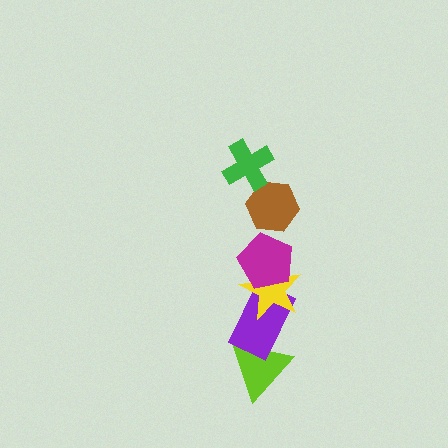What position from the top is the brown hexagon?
The brown hexagon is 2nd from the top.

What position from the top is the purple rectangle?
The purple rectangle is 5th from the top.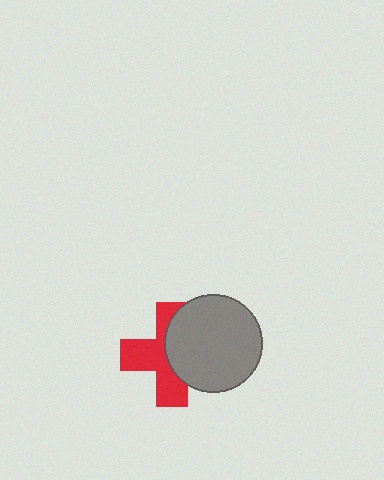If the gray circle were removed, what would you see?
You would see the complete red cross.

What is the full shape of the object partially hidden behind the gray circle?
The partially hidden object is a red cross.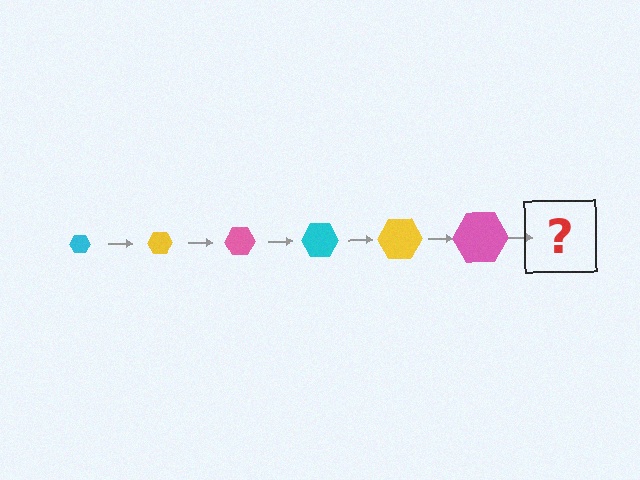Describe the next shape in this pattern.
It should be a cyan hexagon, larger than the previous one.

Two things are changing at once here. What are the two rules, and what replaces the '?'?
The two rules are that the hexagon grows larger each step and the color cycles through cyan, yellow, and pink. The '?' should be a cyan hexagon, larger than the previous one.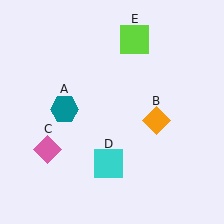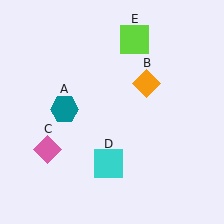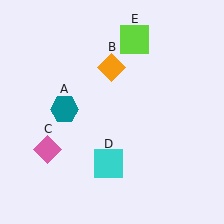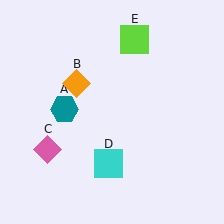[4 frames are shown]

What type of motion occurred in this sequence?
The orange diamond (object B) rotated counterclockwise around the center of the scene.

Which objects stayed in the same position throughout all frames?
Teal hexagon (object A) and pink diamond (object C) and cyan square (object D) and lime square (object E) remained stationary.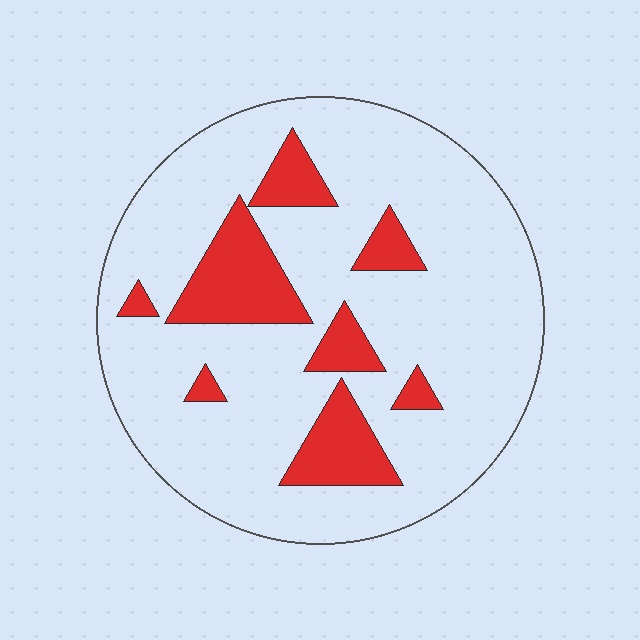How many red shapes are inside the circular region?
8.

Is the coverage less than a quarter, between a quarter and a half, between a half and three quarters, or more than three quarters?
Less than a quarter.